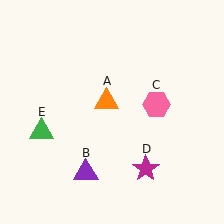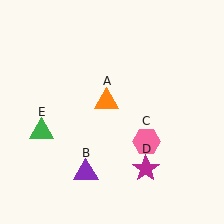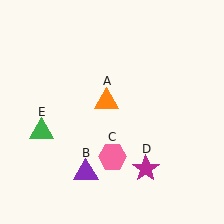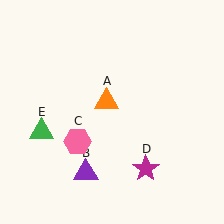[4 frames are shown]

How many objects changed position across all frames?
1 object changed position: pink hexagon (object C).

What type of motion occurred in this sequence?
The pink hexagon (object C) rotated clockwise around the center of the scene.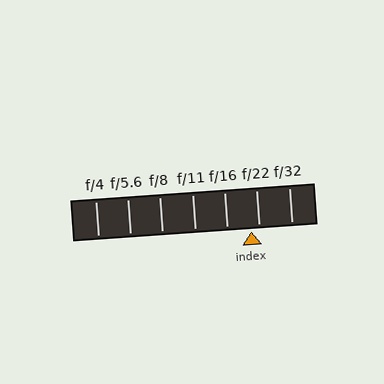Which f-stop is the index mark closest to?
The index mark is closest to f/22.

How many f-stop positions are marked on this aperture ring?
There are 7 f-stop positions marked.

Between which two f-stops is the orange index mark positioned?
The index mark is between f/16 and f/22.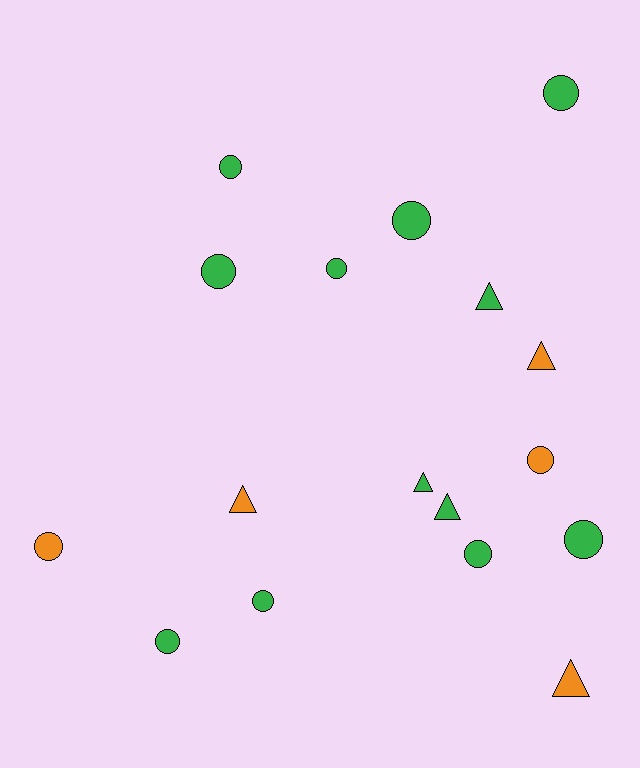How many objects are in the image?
There are 17 objects.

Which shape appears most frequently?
Circle, with 11 objects.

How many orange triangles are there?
There are 3 orange triangles.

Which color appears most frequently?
Green, with 12 objects.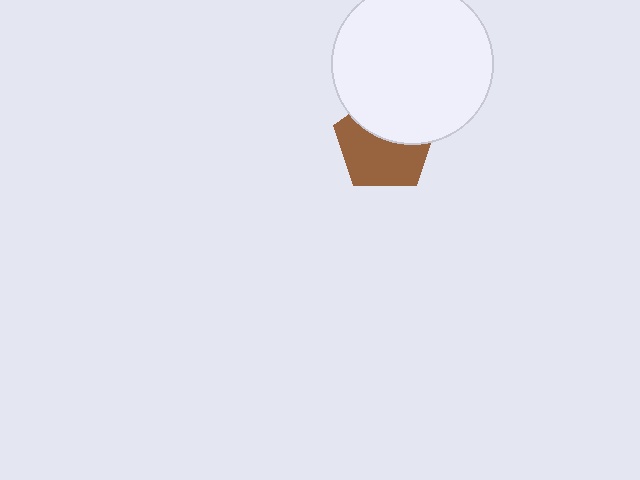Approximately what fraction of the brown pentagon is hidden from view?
Roughly 42% of the brown pentagon is hidden behind the white circle.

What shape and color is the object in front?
The object in front is a white circle.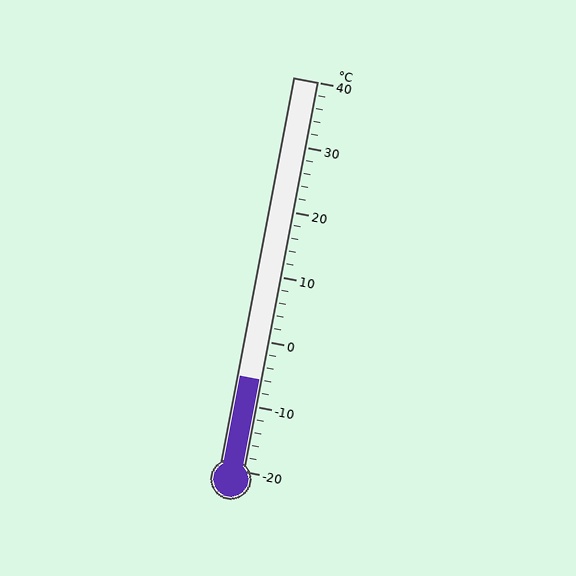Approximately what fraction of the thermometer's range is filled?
The thermometer is filled to approximately 25% of its range.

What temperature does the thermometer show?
The thermometer shows approximately -6°C.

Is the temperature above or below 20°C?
The temperature is below 20°C.